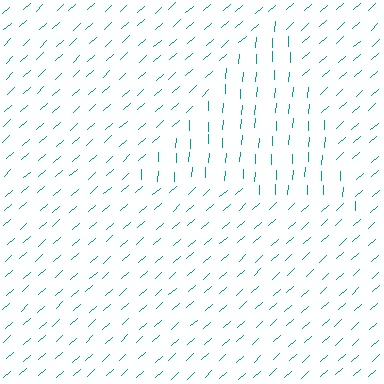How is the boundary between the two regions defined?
The boundary is defined purely by a change in line orientation (approximately 45 degrees difference). All lines are the same color and thickness.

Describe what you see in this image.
The image is filled with small teal line segments. A triangle region in the image has lines oriented differently from the surrounding lines, creating a visible texture boundary.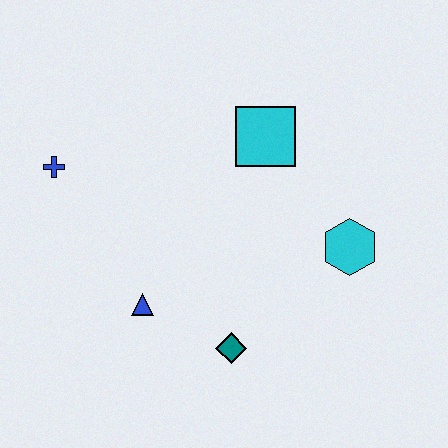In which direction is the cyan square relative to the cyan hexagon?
The cyan square is above the cyan hexagon.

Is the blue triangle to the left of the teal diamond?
Yes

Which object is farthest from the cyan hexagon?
The blue cross is farthest from the cyan hexagon.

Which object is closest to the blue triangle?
The teal diamond is closest to the blue triangle.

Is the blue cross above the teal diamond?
Yes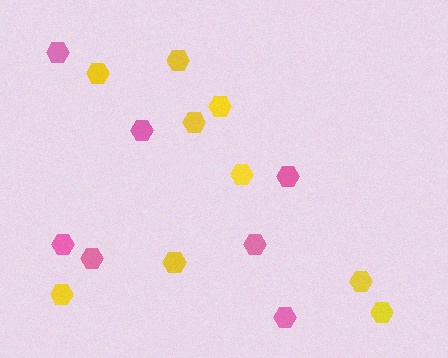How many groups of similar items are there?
There are 2 groups: one group of pink hexagons (7) and one group of yellow hexagons (9).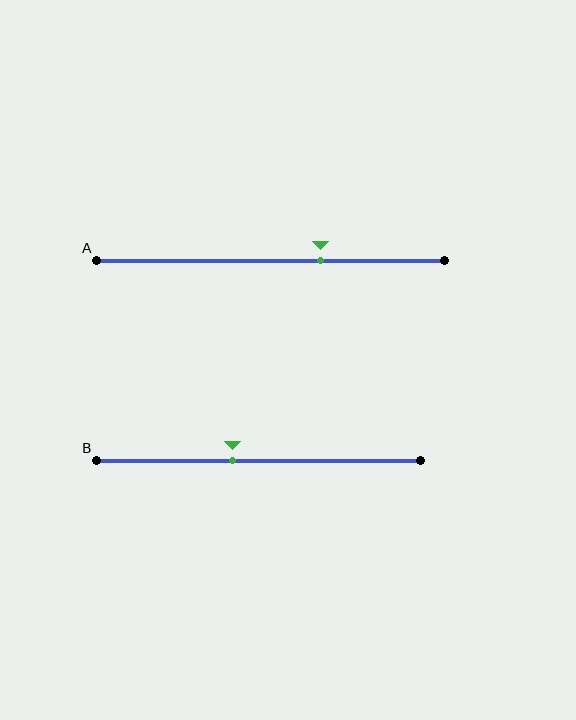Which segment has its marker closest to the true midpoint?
Segment B has its marker closest to the true midpoint.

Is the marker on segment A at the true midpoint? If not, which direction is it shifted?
No, the marker on segment A is shifted to the right by about 14% of the segment length.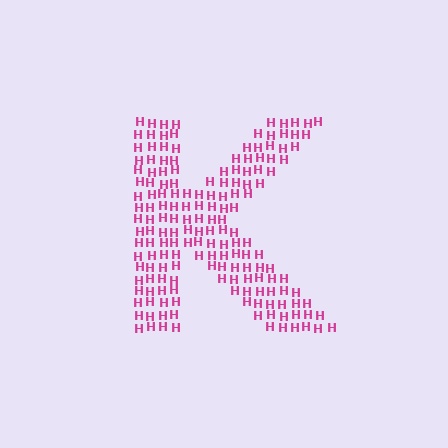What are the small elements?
The small elements are letter H's.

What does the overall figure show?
The overall figure shows the letter K.